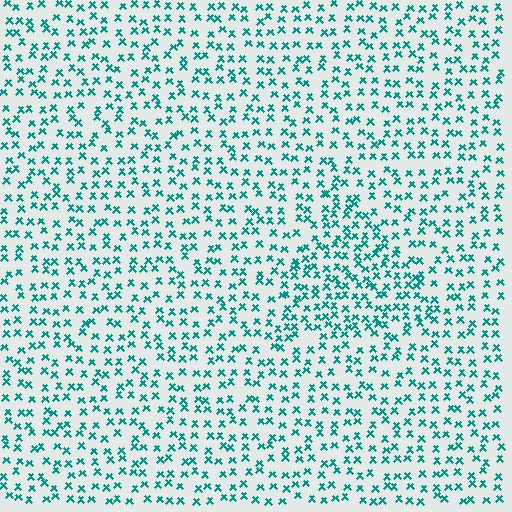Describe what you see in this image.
The image contains small teal elements arranged at two different densities. A triangle-shaped region is visible where the elements are more densely packed than the surrounding area.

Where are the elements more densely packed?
The elements are more densely packed inside the triangle boundary.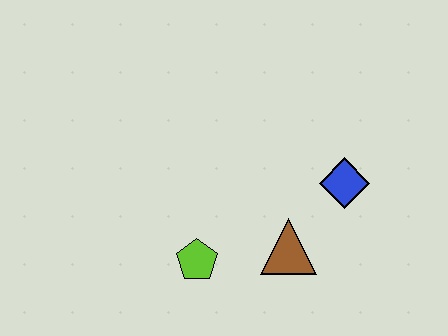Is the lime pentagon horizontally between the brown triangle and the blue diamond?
No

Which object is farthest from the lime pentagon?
The blue diamond is farthest from the lime pentagon.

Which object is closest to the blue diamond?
The brown triangle is closest to the blue diamond.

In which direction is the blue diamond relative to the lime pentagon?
The blue diamond is to the right of the lime pentagon.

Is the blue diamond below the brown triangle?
No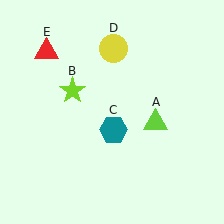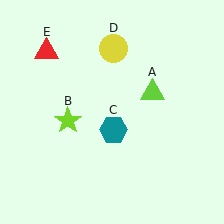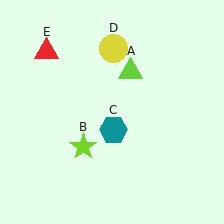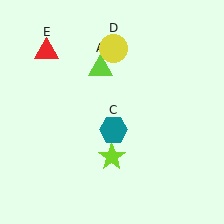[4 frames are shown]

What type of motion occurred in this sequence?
The lime triangle (object A), lime star (object B) rotated counterclockwise around the center of the scene.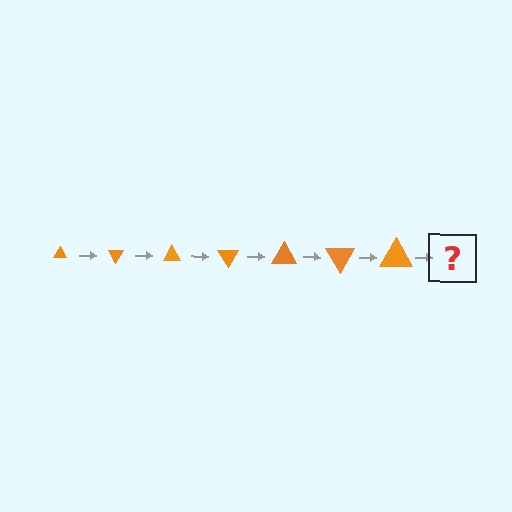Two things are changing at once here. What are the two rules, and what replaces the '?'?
The two rules are that the triangle grows larger each step and it rotates 60 degrees each step. The '?' should be a triangle, larger than the previous one and rotated 420 degrees from the start.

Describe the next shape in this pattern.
It should be a triangle, larger than the previous one and rotated 420 degrees from the start.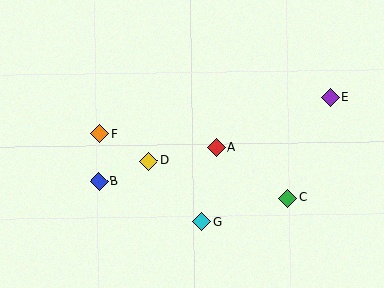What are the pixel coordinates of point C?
Point C is at (288, 198).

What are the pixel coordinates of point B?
Point B is at (99, 181).